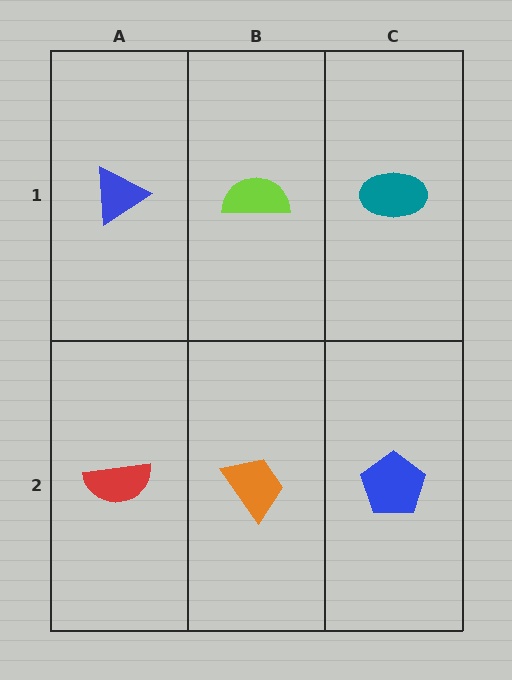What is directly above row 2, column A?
A blue triangle.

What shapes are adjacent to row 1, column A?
A red semicircle (row 2, column A), a lime semicircle (row 1, column B).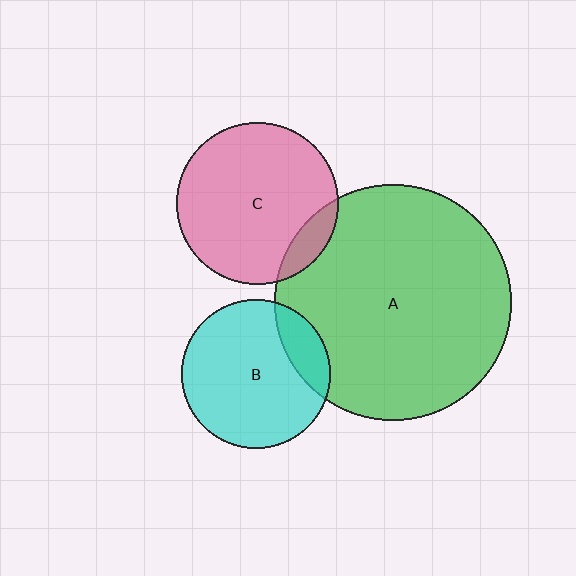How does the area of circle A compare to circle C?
Approximately 2.1 times.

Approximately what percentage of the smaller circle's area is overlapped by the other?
Approximately 10%.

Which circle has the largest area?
Circle A (green).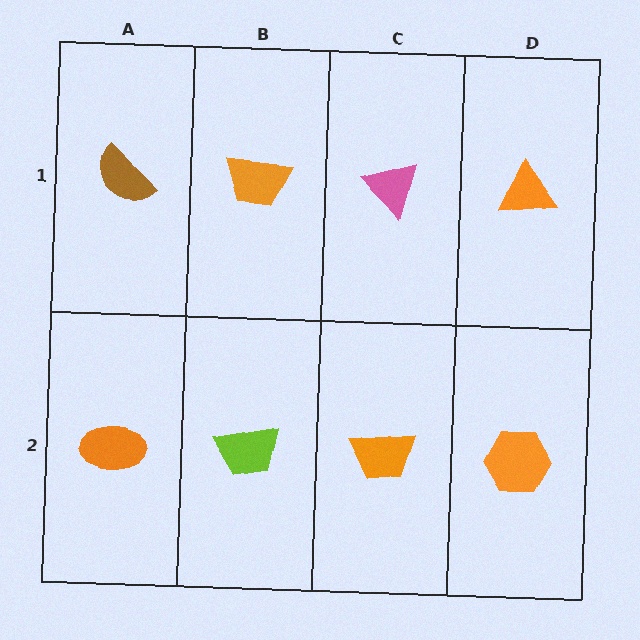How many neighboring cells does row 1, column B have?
3.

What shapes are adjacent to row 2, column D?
An orange triangle (row 1, column D), an orange trapezoid (row 2, column C).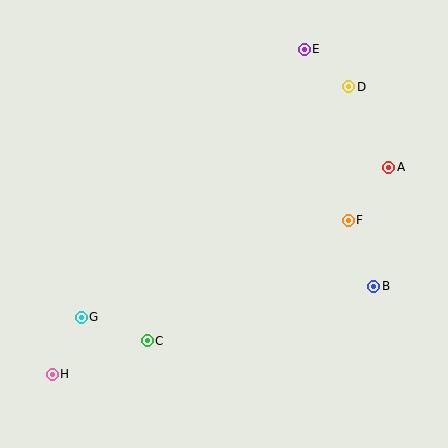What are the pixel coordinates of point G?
Point G is at (81, 317).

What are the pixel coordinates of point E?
Point E is at (304, 49).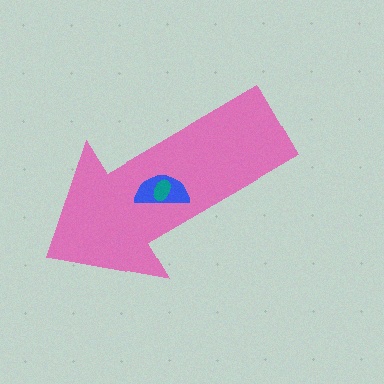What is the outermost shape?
The pink arrow.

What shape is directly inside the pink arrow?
The blue semicircle.